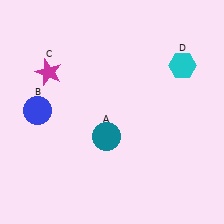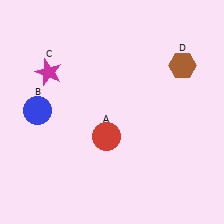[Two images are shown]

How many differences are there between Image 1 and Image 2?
There are 2 differences between the two images.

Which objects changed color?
A changed from teal to red. D changed from cyan to brown.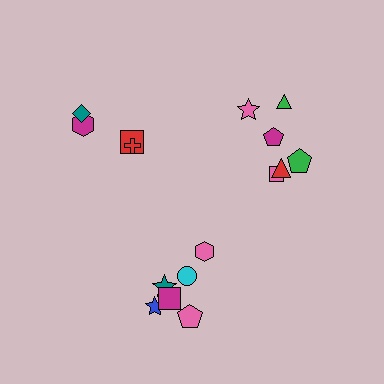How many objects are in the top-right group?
There are 6 objects.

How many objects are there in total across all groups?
There are 16 objects.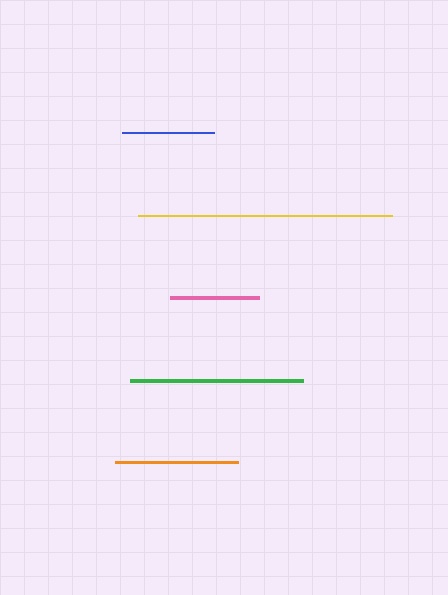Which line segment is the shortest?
The pink line is the shortest at approximately 88 pixels.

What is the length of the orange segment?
The orange segment is approximately 124 pixels long.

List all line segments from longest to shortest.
From longest to shortest: yellow, green, orange, blue, pink.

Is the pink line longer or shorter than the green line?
The green line is longer than the pink line.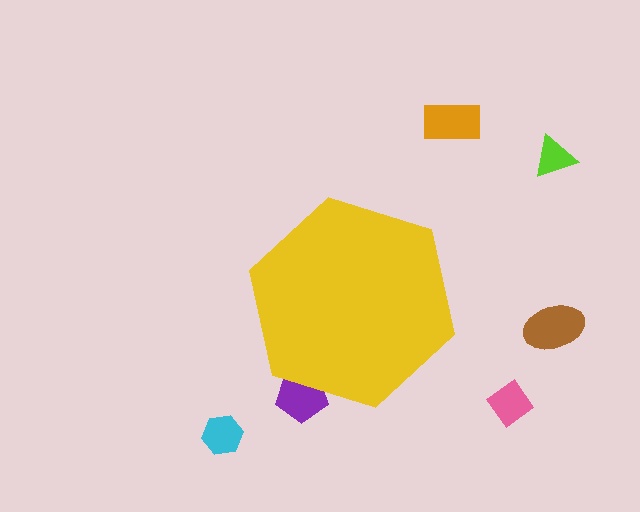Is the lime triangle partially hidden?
No, the lime triangle is fully visible.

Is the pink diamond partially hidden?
No, the pink diamond is fully visible.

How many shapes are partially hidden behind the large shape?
1 shape is partially hidden.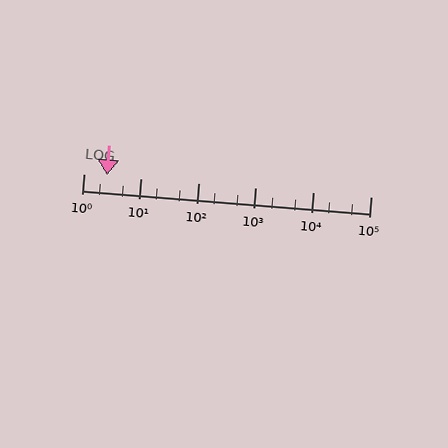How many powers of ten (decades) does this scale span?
The scale spans 5 decades, from 1 to 100000.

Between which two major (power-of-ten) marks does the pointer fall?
The pointer is between 1 and 10.